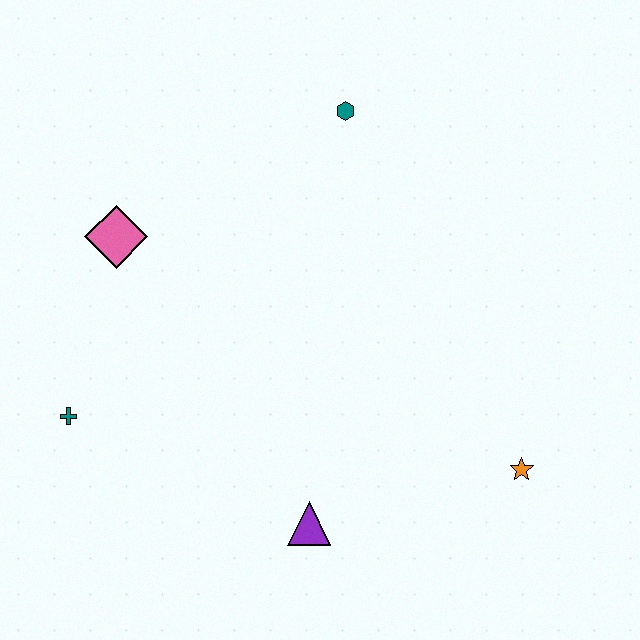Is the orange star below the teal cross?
Yes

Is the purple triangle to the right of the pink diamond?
Yes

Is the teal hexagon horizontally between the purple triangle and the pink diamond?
No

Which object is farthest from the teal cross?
The orange star is farthest from the teal cross.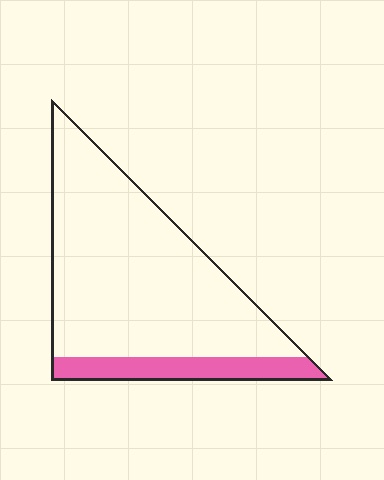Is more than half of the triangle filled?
No.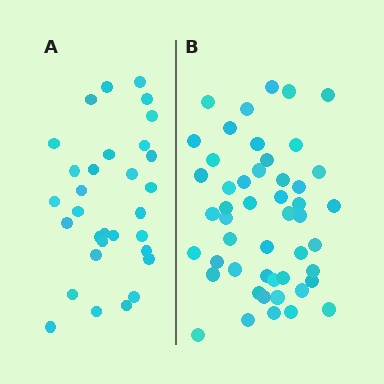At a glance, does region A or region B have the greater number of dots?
Region B (the right region) has more dots.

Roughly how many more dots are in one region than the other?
Region B has approximately 20 more dots than region A.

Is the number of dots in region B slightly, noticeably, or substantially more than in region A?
Region B has substantially more. The ratio is roughly 1.6 to 1.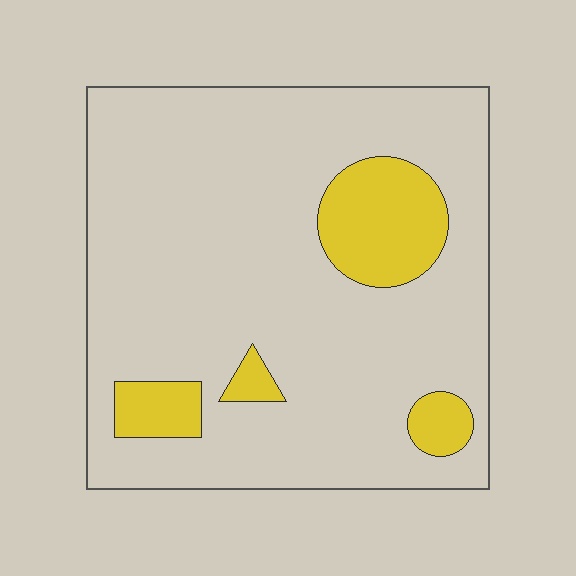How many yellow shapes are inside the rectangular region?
4.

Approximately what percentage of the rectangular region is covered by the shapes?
Approximately 15%.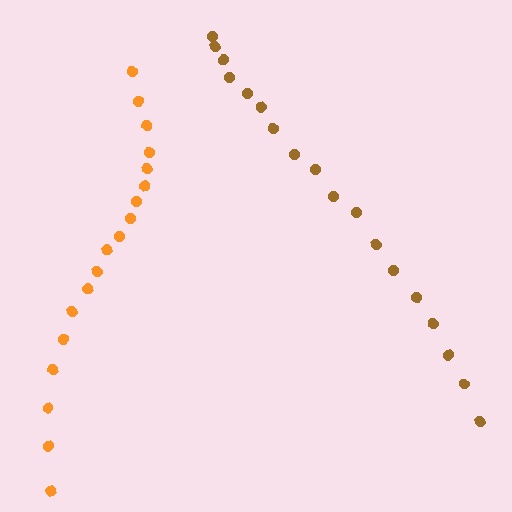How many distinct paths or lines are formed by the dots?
There are 2 distinct paths.